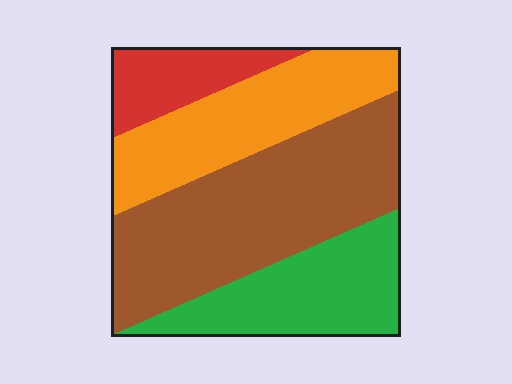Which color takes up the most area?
Brown, at roughly 40%.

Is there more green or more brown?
Brown.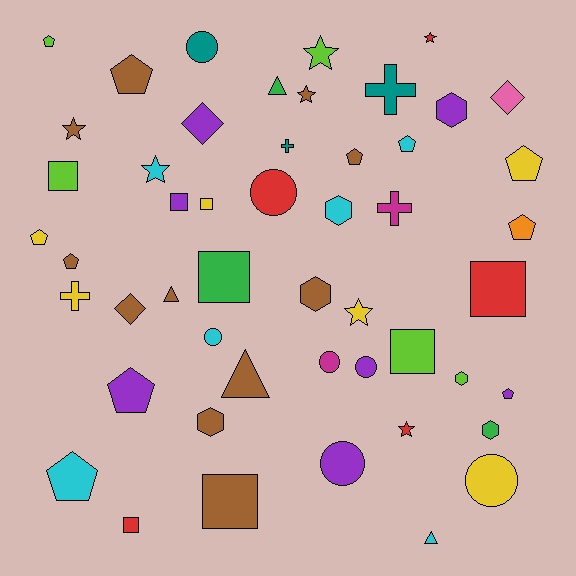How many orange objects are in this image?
There is 1 orange object.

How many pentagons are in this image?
There are 11 pentagons.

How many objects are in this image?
There are 50 objects.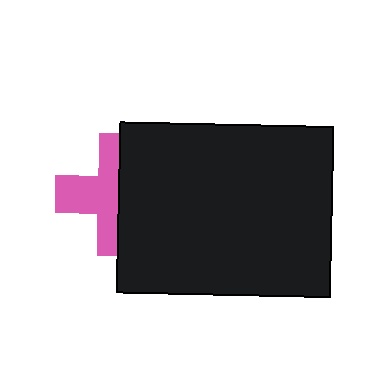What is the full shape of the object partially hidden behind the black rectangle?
The partially hidden object is a pink cross.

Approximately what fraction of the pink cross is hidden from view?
Roughly 48% of the pink cross is hidden behind the black rectangle.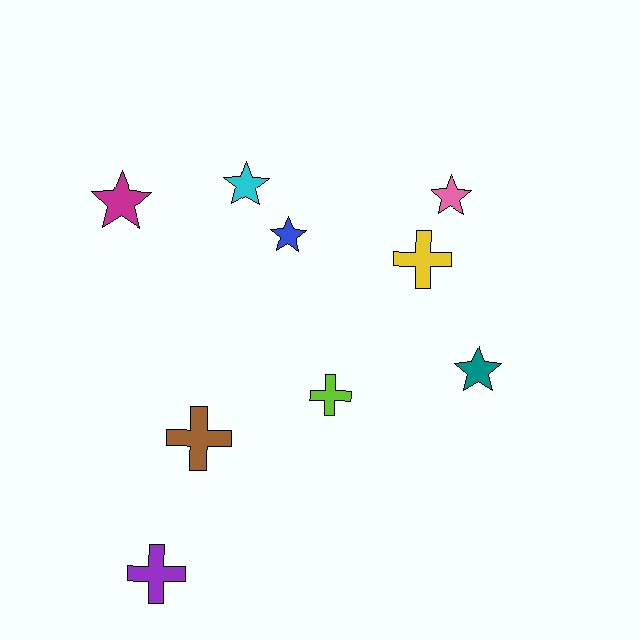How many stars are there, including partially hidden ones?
There are 5 stars.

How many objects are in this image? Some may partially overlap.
There are 9 objects.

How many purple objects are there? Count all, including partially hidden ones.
There is 1 purple object.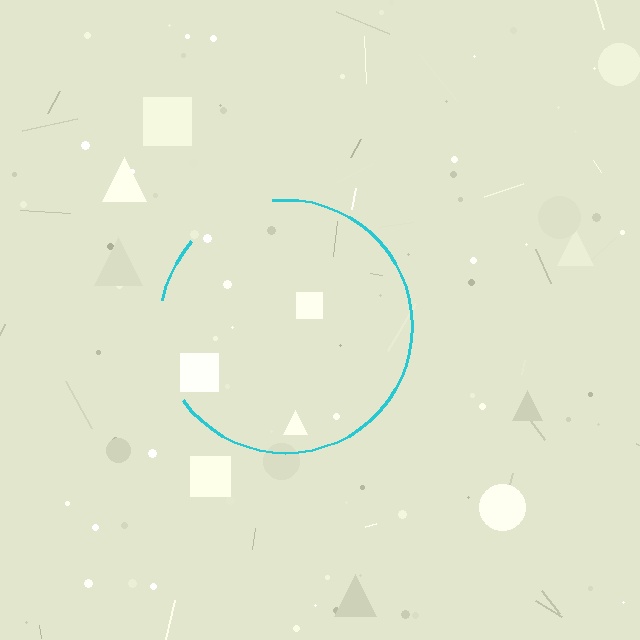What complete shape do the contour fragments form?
The contour fragments form a circle.